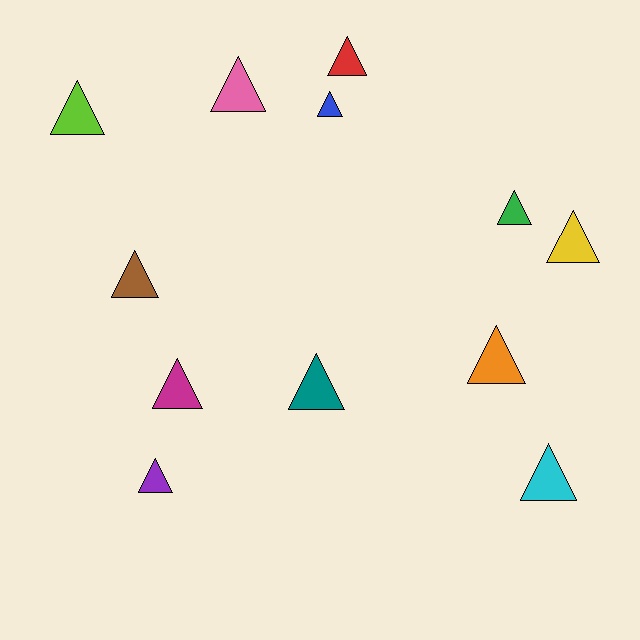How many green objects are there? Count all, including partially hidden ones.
There is 1 green object.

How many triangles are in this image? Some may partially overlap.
There are 12 triangles.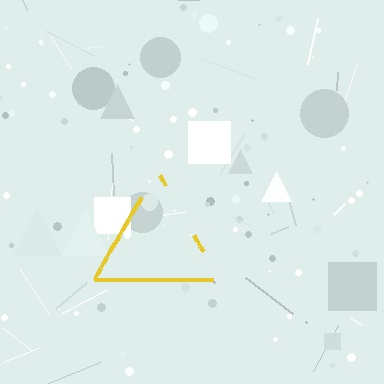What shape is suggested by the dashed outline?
The dashed outline suggests a triangle.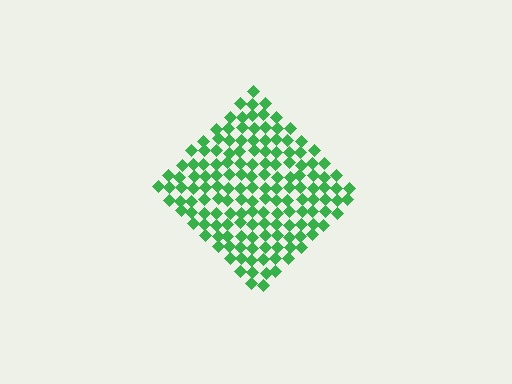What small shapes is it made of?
It is made of small diamonds.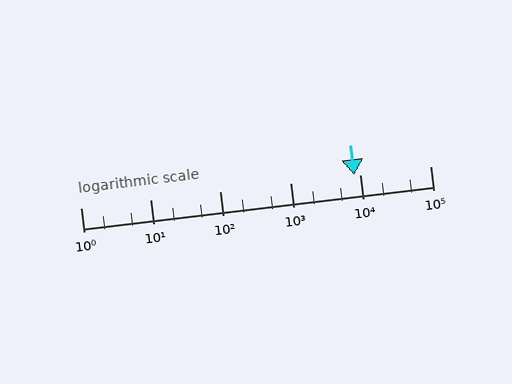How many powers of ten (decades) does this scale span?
The scale spans 5 decades, from 1 to 100000.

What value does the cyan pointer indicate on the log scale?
The pointer indicates approximately 8100.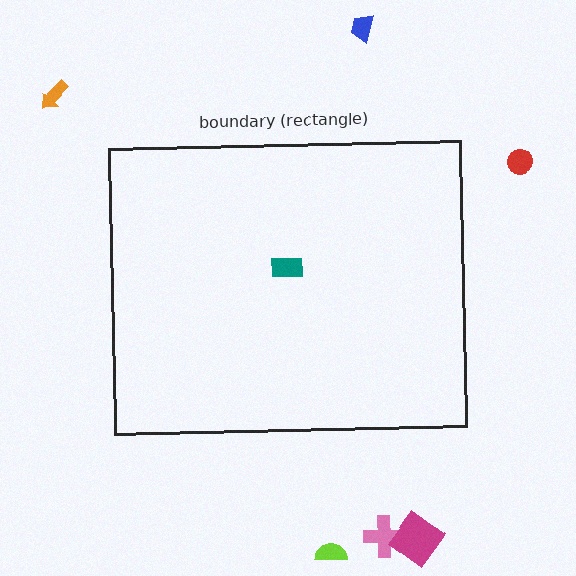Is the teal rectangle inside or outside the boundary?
Inside.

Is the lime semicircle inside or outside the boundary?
Outside.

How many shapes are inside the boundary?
1 inside, 6 outside.